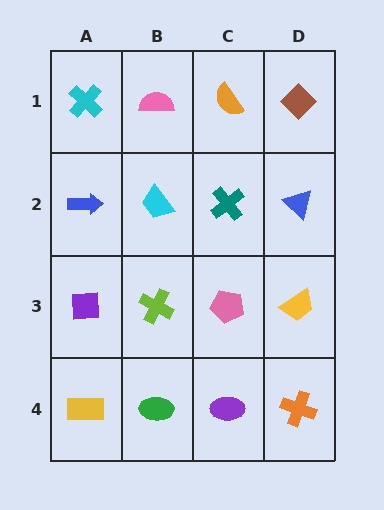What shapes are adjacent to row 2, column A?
A cyan cross (row 1, column A), a purple square (row 3, column A), a cyan trapezoid (row 2, column B).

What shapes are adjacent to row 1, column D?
A blue triangle (row 2, column D), an orange semicircle (row 1, column C).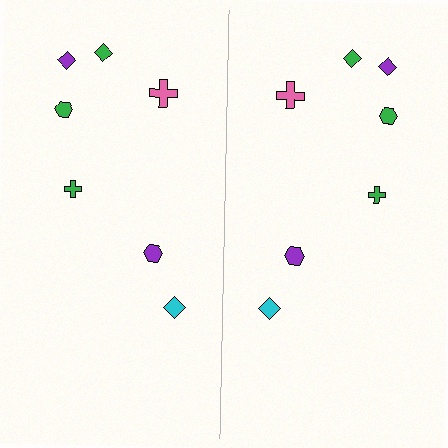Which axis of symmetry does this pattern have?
The pattern has a vertical axis of symmetry running through the center of the image.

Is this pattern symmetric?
Yes, this pattern has bilateral (reflection) symmetry.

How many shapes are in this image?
There are 14 shapes in this image.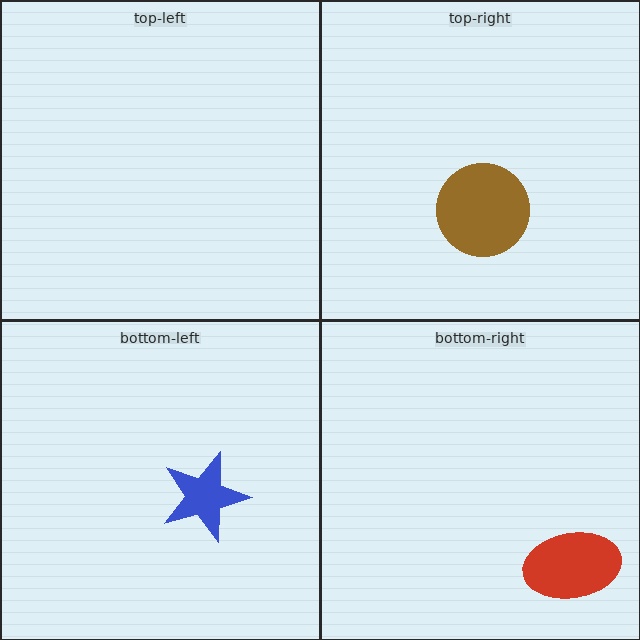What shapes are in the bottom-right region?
The red ellipse.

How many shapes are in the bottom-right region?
1.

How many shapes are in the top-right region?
1.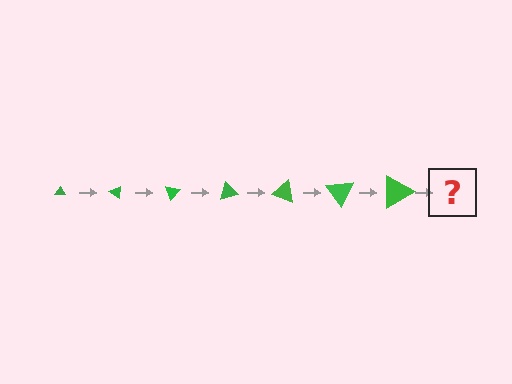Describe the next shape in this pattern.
It should be a triangle, larger than the previous one and rotated 245 degrees from the start.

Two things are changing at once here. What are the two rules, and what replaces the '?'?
The two rules are that the triangle grows larger each step and it rotates 35 degrees each step. The '?' should be a triangle, larger than the previous one and rotated 245 degrees from the start.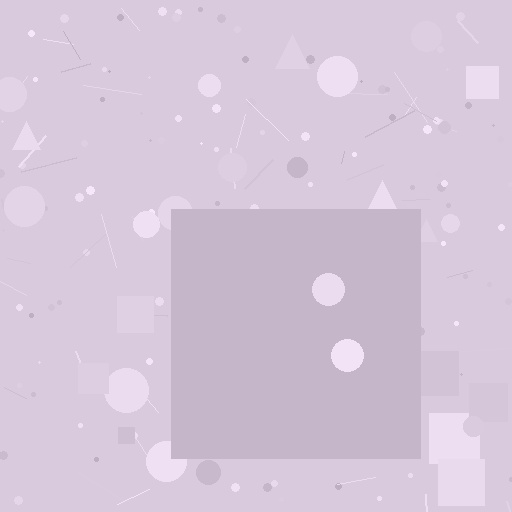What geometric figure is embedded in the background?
A square is embedded in the background.